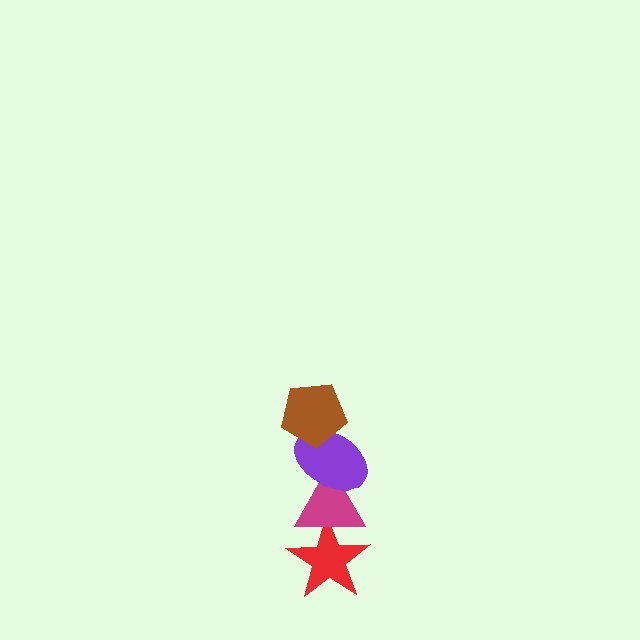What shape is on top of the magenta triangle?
The purple ellipse is on top of the magenta triangle.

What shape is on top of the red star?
The magenta triangle is on top of the red star.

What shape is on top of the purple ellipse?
The brown pentagon is on top of the purple ellipse.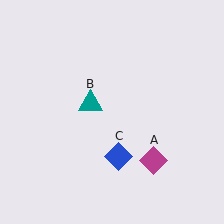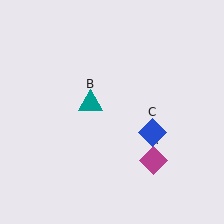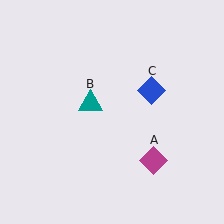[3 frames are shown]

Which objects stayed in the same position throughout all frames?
Magenta diamond (object A) and teal triangle (object B) remained stationary.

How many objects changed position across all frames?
1 object changed position: blue diamond (object C).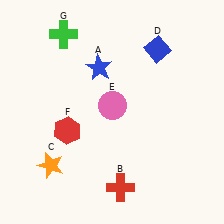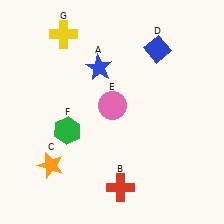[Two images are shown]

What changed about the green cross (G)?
In Image 1, G is green. In Image 2, it changed to yellow.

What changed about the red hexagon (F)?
In Image 1, F is red. In Image 2, it changed to green.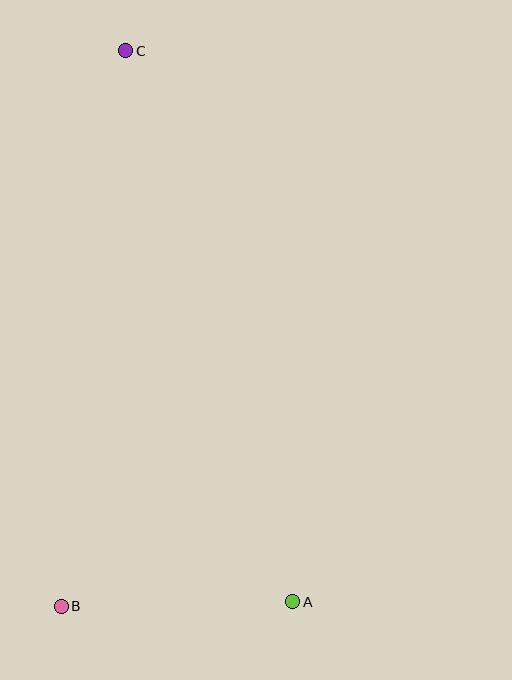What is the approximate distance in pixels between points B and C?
The distance between B and C is approximately 559 pixels.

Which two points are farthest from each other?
Points A and C are farthest from each other.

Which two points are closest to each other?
Points A and B are closest to each other.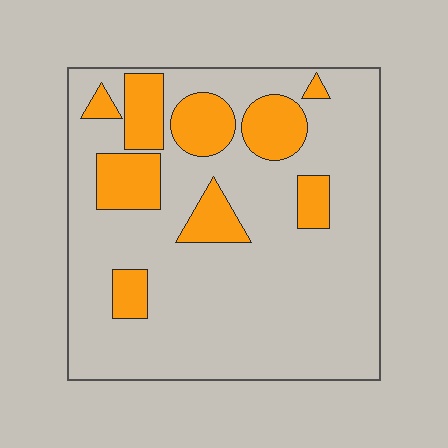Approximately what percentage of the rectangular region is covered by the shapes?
Approximately 20%.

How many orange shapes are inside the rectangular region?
9.